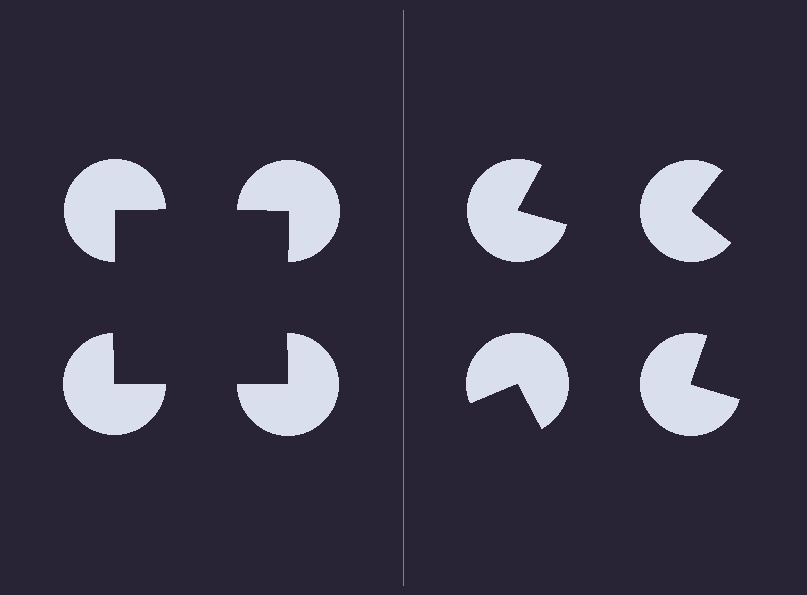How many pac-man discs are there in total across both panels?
8 — 4 on each side.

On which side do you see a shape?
An illusory square appears on the left side. On the right side the wedge cuts are rotated, so no coherent shape forms.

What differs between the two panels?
The pac-man discs are positioned identically on both sides; only the wedge orientations differ. On the left they align to a square; on the right they are misaligned.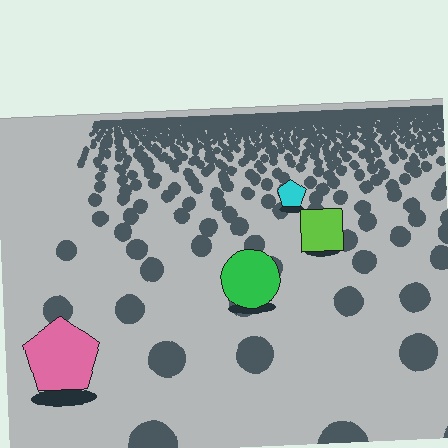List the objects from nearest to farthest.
From nearest to farthest: the pink pentagon, the green circle, the lime square, the cyan pentagon.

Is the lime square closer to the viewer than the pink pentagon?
No. The pink pentagon is closer — you can tell from the texture gradient: the ground texture is coarser near it.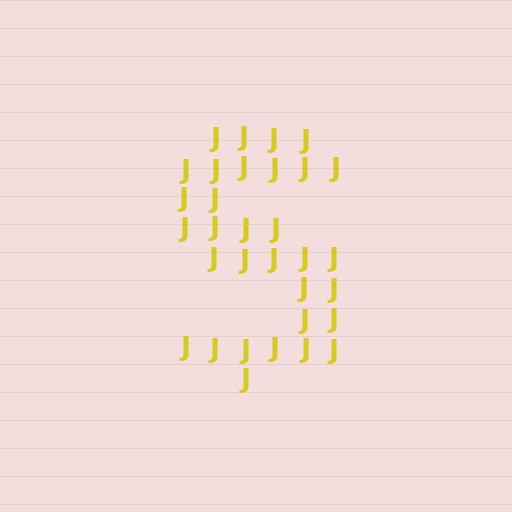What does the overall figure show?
The overall figure shows the letter S.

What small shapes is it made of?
It is made of small letter J's.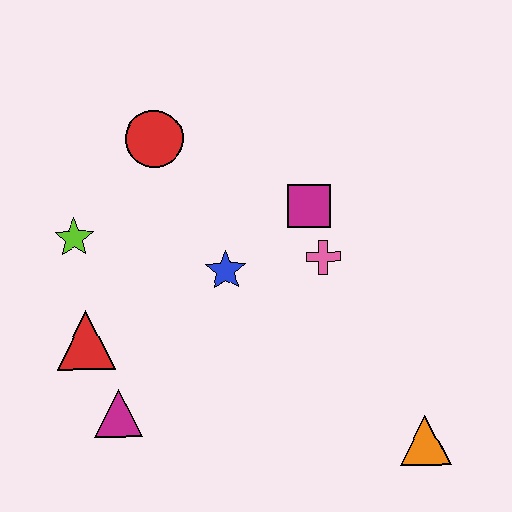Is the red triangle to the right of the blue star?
No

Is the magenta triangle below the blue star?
Yes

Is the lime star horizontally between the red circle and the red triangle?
No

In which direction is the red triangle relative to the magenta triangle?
The red triangle is above the magenta triangle.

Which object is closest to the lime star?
The red triangle is closest to the lime star.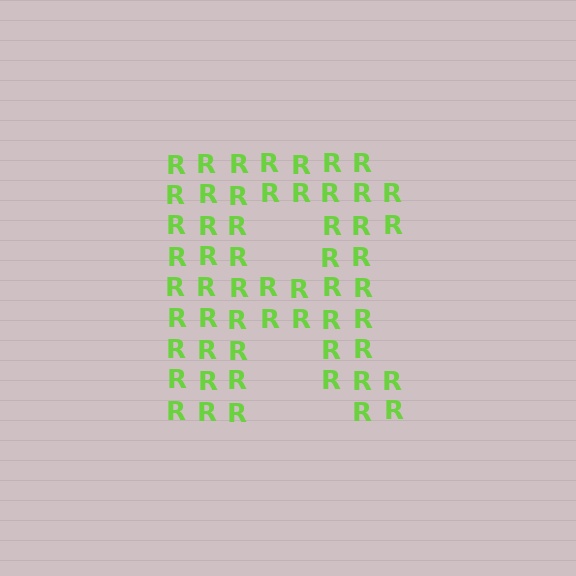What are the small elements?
The small elements are letter R's.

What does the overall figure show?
The overall figure shows the letter R.